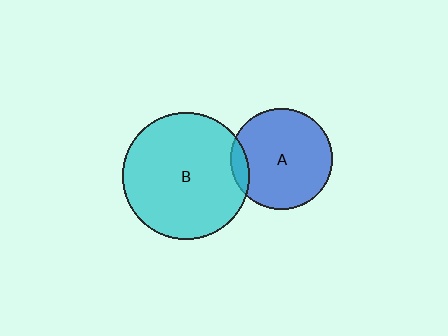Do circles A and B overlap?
Yes.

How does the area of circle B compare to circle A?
Approximately 1.6 times.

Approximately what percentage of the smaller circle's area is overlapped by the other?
Approximately 10%.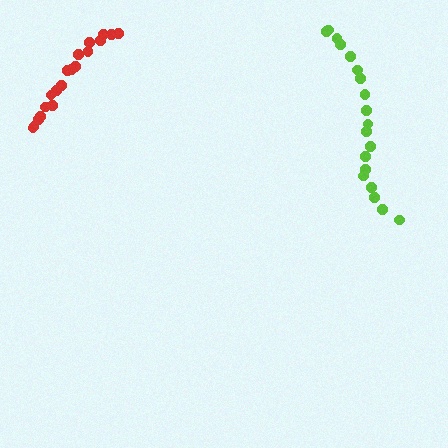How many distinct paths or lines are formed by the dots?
There are 2 distinct paths.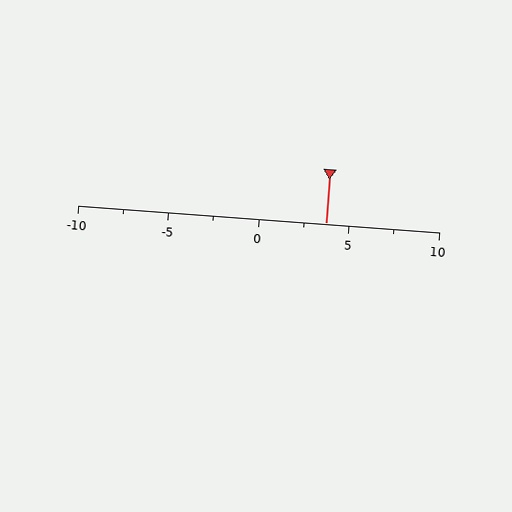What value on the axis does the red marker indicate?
The marker indicates approximately 3.8.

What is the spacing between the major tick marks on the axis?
The major ticks are spaced 5 apart.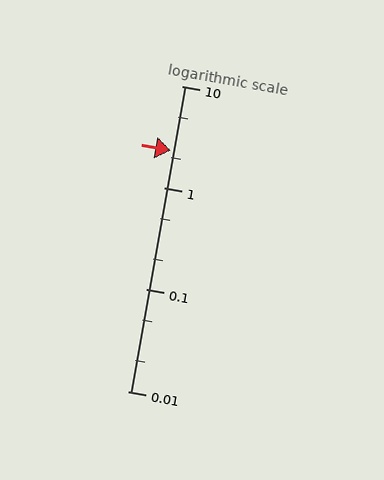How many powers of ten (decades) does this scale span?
The scale spans 3 decades, from 0.01 to 10.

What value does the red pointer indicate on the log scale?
The pointer indicates approximately 2.3.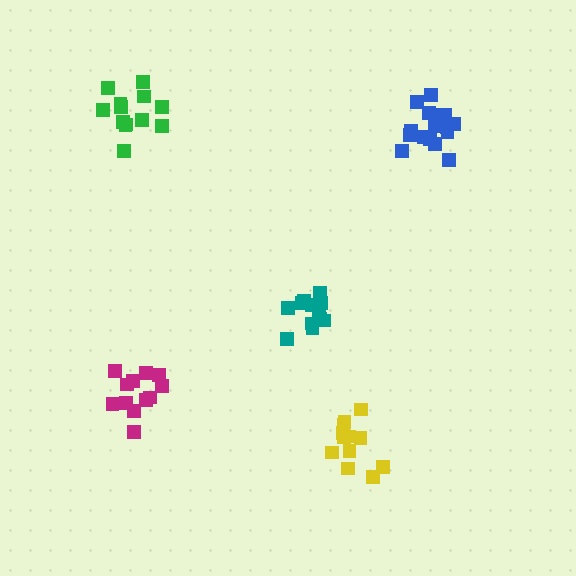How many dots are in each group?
Group 1: 12 dots, Group 2: 12 dots, Group 3: 13 dots, Group 4: 13 dots, Group 5: 17 dots (67 total).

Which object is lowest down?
The yellow cluster is bottommost.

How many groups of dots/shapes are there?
There are 5 groups.